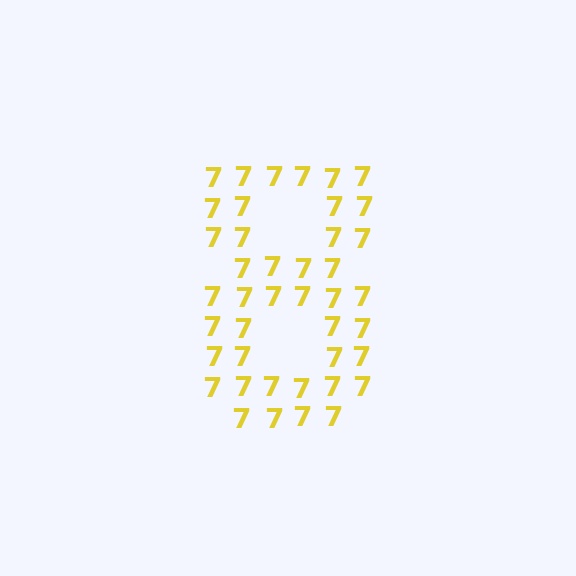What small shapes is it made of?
It is made of small digit 7's.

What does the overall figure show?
The overall figure shows the digit 8.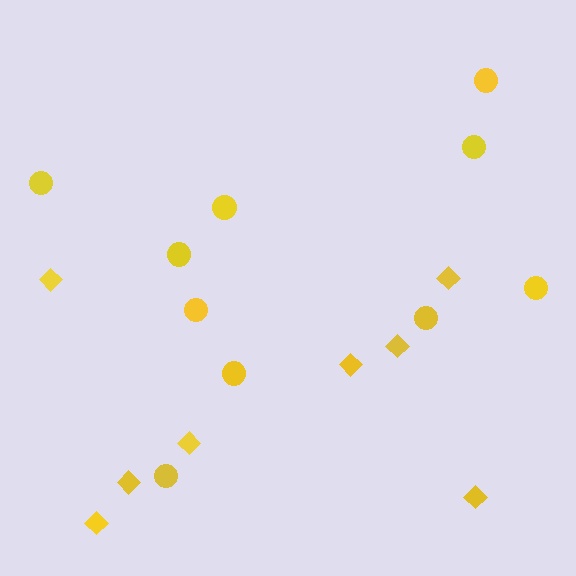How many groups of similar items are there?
There are 2 groups: one group of diamonds (8) and one group of circles (10).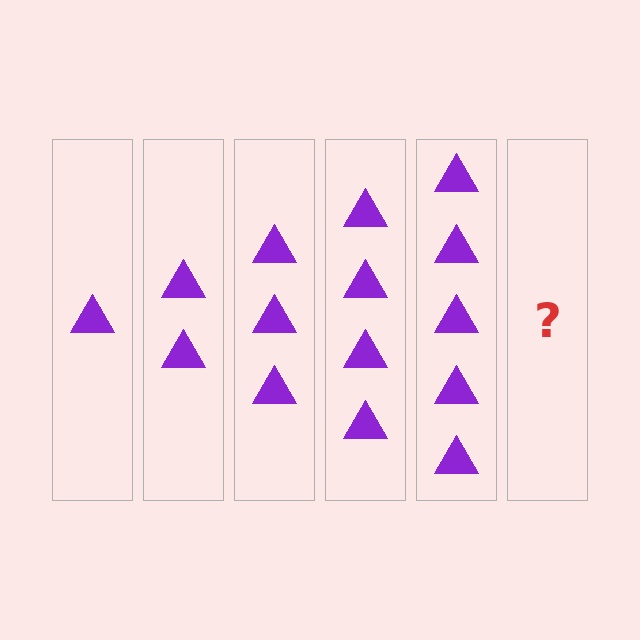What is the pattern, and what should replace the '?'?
The pattern is that each step adds one more triangle. The '?' should be 6 triangles.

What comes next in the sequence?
The next element should be 6 triangles.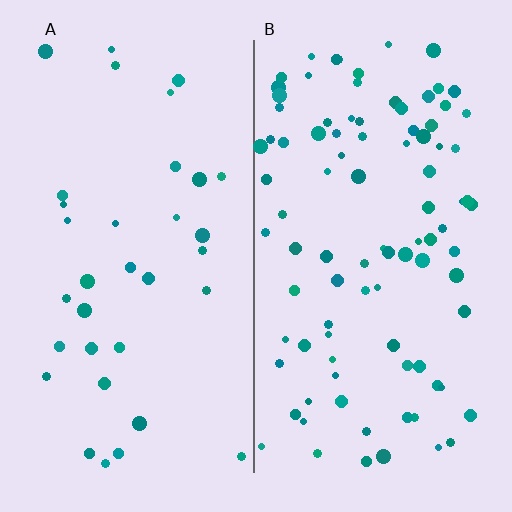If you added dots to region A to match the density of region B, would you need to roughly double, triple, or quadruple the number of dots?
Approximately triple.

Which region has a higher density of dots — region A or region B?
B (the right).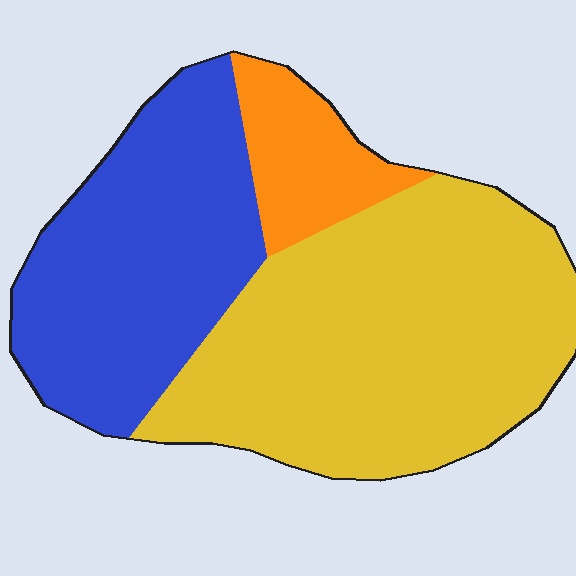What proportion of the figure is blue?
Blue takes up about three eighths (3/8) of the figure.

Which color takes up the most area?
Yellow, at roughly 55%.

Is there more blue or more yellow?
Yellow.